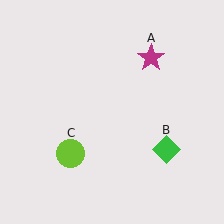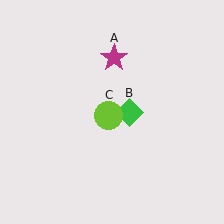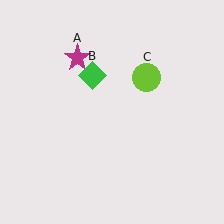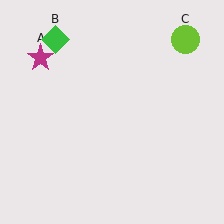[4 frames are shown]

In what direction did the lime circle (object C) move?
The lime circle (object C) moved up and to the right.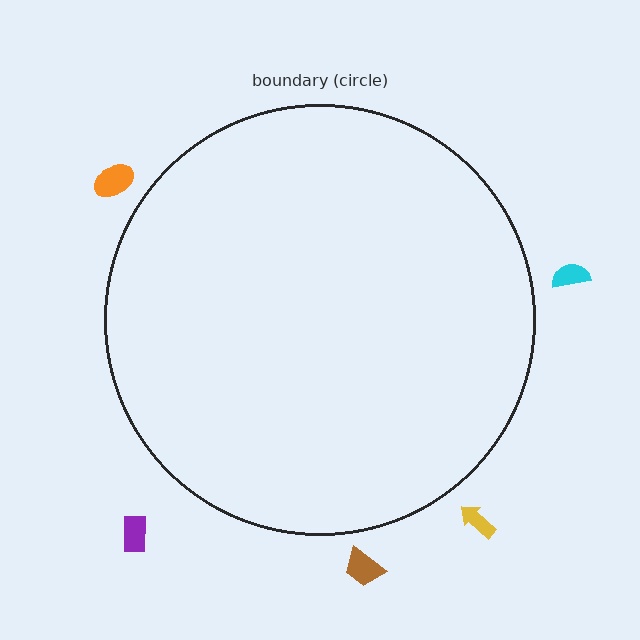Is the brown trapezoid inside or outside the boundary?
Outside.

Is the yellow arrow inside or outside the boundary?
Outside.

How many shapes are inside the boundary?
0 inside, 5 outside.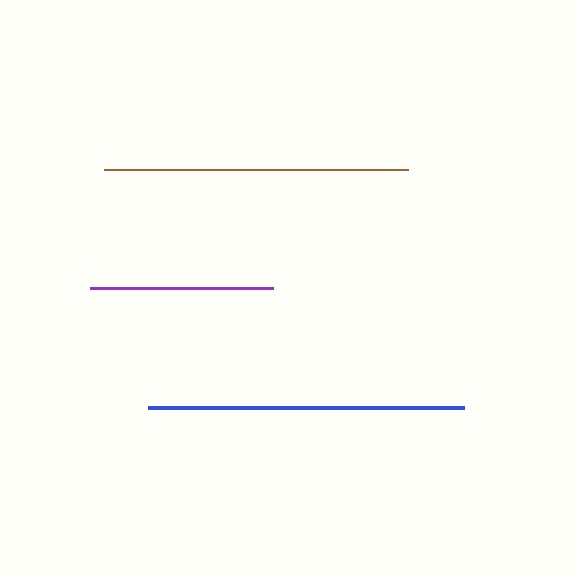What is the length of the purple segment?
The purple segment is approximately 183 pixels long.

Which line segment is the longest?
The blue line is the longest at approximately 317 pixels.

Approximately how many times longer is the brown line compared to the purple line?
The brown line is approximately 1.7 times the length of the purple line.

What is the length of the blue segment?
The blue segment is approximately 317 pixels long.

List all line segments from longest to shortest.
From longest to shortest: blue, brown, purple.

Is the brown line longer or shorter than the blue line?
The blue line is longer than the brown line.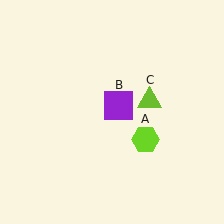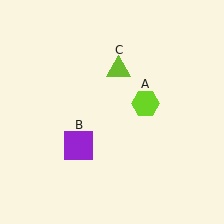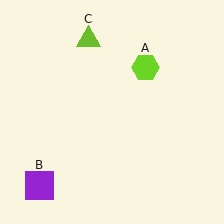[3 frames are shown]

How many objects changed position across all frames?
3 objects changed position: lime hexagon (object A), purple square (object B), lime triangle (object C).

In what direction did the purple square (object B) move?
The purple square (object B) moved down and to the left.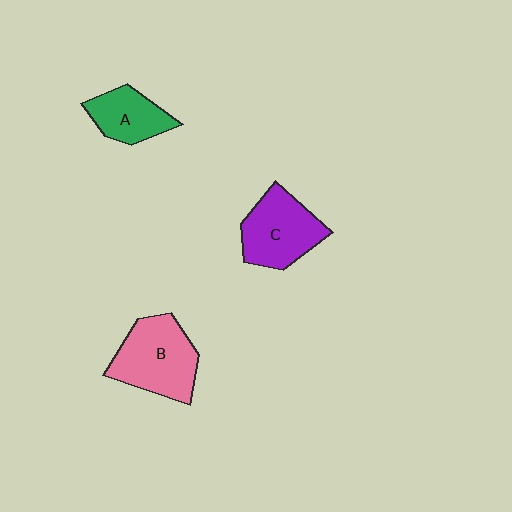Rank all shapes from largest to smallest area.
From largest to smallest: B (pink), C (purple), A (green).